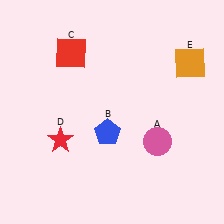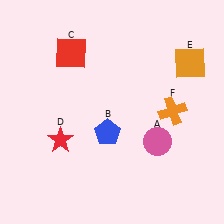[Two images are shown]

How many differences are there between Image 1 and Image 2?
There is 1 difference between the two images.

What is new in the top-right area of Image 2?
An orange cross (F) was added in the top-right area of Image 2.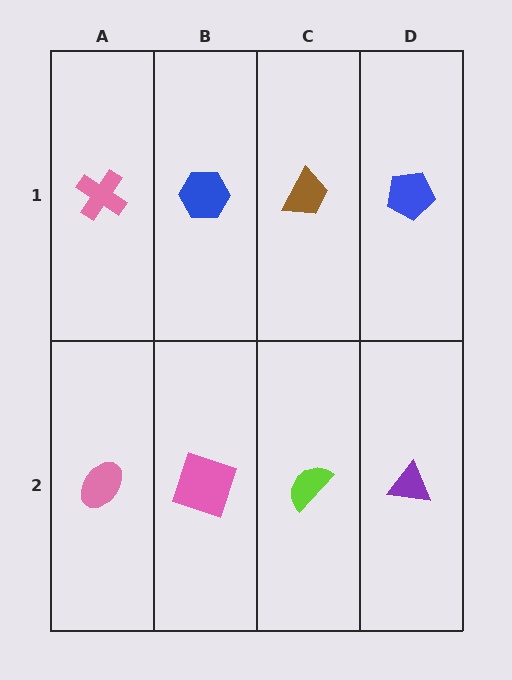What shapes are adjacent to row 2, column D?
A blue pentagon (row 1, column D), a lime semicircle (row 2, column C).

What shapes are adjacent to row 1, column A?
A pink ellipse (row 2, column A), a blue hexagon (row 1, column B).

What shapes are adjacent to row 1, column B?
A pink square (row 2, column B), a pink cross (row 1, column A), a brown trapezoid (row 1, column C).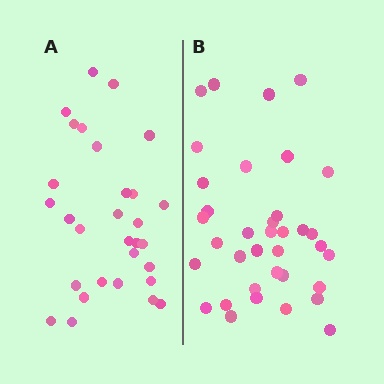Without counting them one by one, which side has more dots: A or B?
Region B (the right region) has more dots.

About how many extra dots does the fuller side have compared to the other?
Region B has about 6 more dots than region A.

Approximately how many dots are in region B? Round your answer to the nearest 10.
About 40 dots. (The exact count is 36, which rounds to 40.)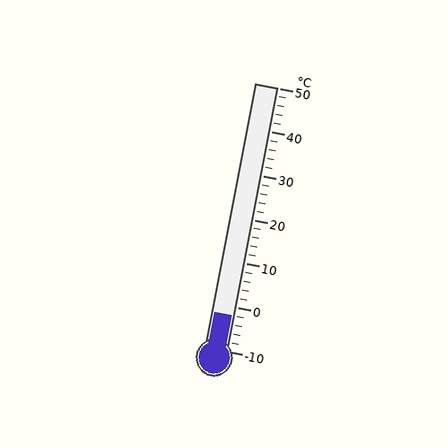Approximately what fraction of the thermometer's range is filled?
The thermometer is filled to approximately 15% of its range.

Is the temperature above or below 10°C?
The temperature is below 10°C.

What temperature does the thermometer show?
The thermometer shows approximately -2°C.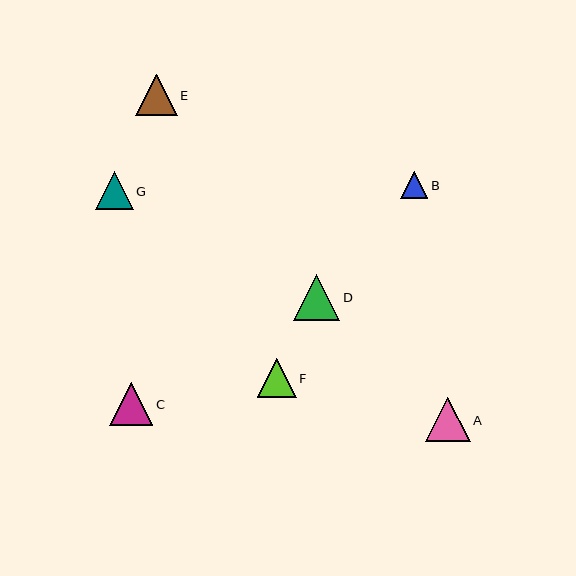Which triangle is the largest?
Triangle D is the largest with a size of approximately 46 pixels.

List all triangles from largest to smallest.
From largest to smallest: D, A, C, E, F, G, B.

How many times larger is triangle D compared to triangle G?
Triangle D is approximately 1.2 times the size of triangle G.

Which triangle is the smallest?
Triangle B is the smallest with a size of approximately 27 pixels.